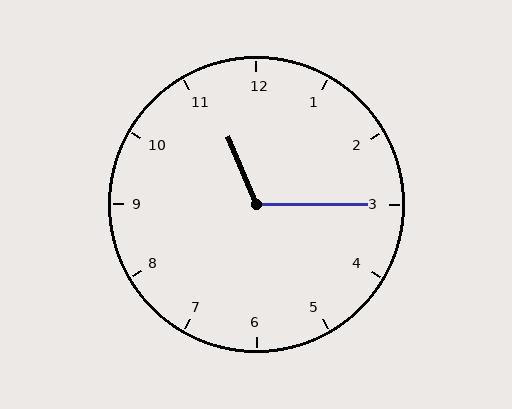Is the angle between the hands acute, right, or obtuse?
It is obtuse.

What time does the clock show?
11:15.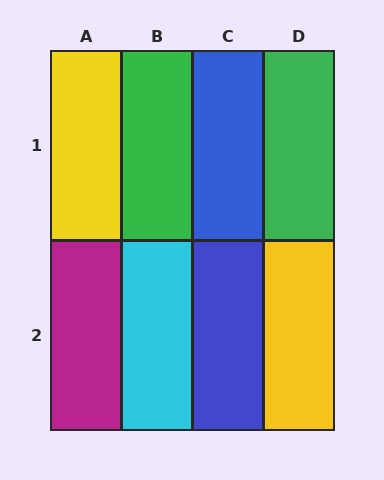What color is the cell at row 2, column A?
Magenta.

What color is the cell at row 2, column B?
Cyan.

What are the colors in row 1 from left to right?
Yellow, green, blue, green.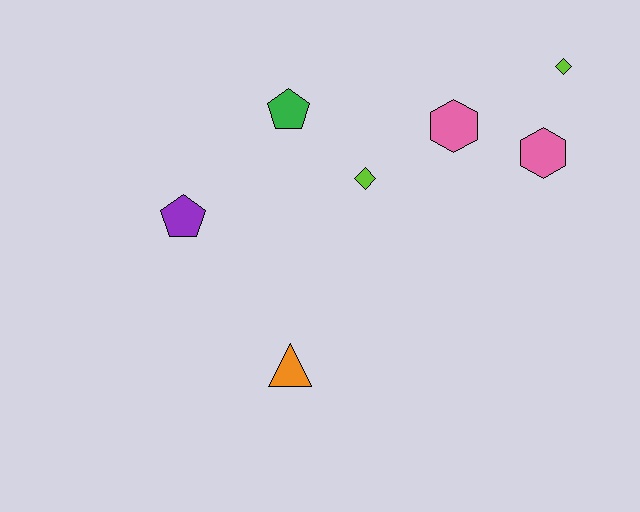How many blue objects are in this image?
There are no blue objects.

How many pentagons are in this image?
There are 2 pentagons.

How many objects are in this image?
There are 7 objects.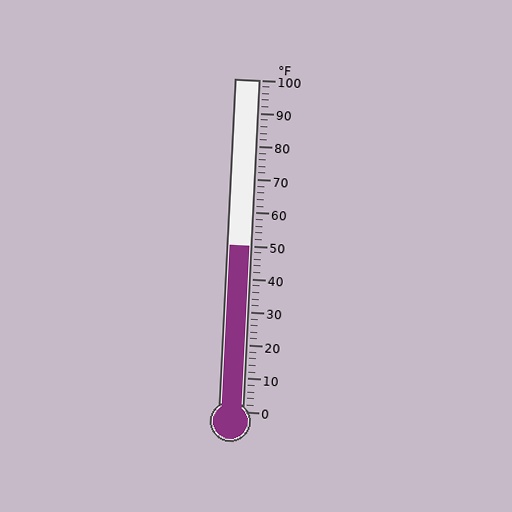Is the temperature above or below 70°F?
The temperature is below 70°F.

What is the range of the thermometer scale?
The thermometer scale ranges from 0°F to 100°F.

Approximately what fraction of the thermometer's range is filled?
The thermometer is filled to approximately 50% of its range.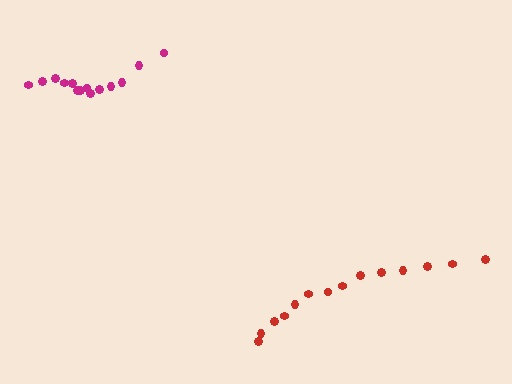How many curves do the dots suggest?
There are 2 distinct paths.